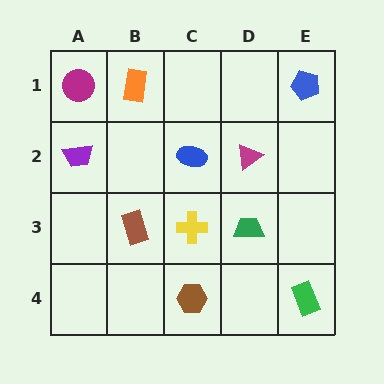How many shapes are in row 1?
3 shapes.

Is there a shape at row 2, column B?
No, that cell is empty.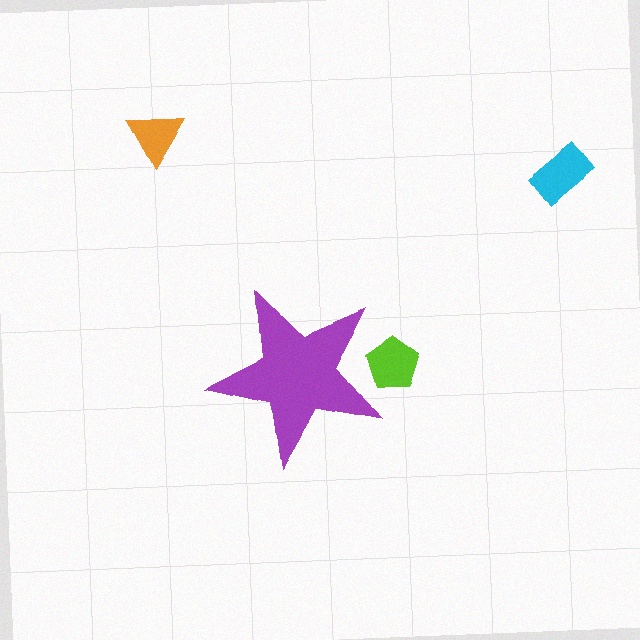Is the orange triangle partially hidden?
No, the orange triangle is fully visible.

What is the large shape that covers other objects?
A purple star.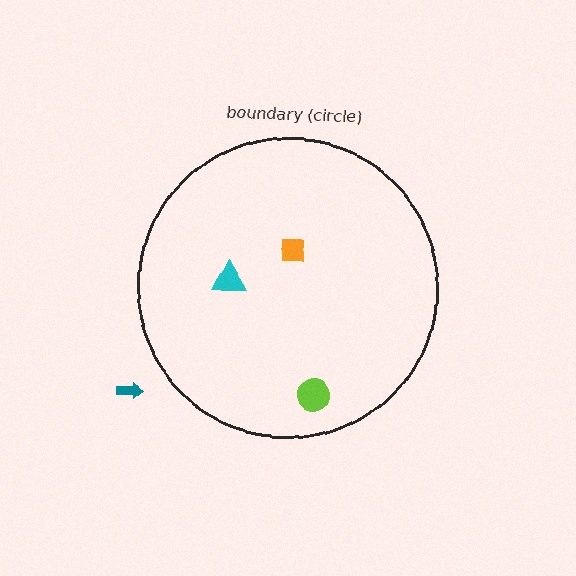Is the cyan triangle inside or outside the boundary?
Inside.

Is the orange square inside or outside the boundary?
Inside.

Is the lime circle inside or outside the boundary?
Inside.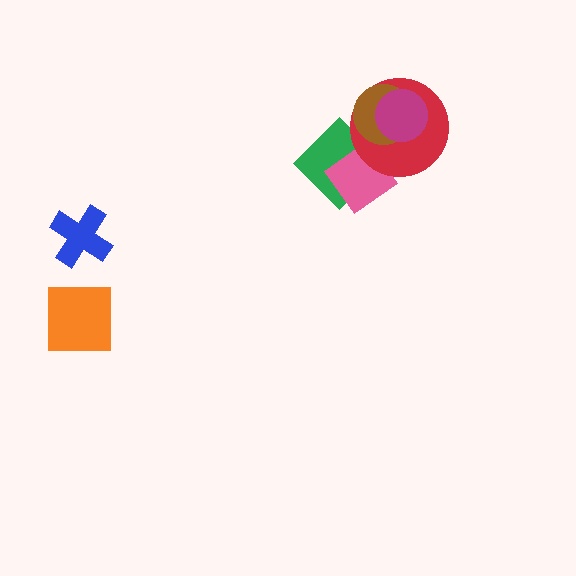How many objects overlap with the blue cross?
0 objects overlap with the blue cross.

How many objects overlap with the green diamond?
3 objects overlap with the green diamond.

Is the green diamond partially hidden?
Yes, it is partially covered by another shape.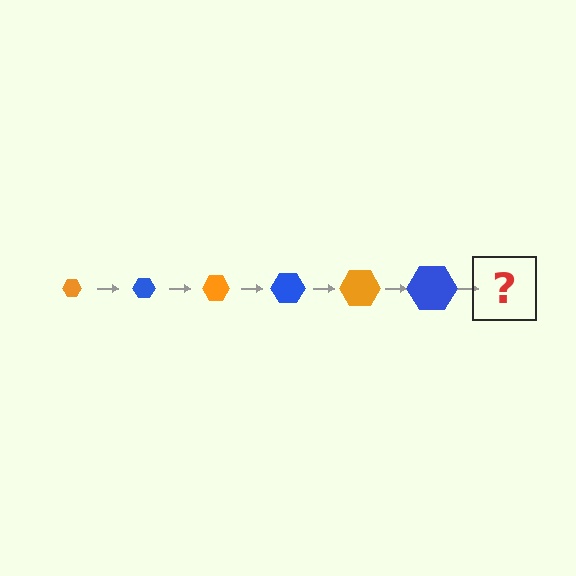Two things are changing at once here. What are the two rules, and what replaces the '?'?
The two rules are that the hexagon grows larger each step and the color cycles through orange and blue. The '?' should be an orange hexagon, larger than the previous one.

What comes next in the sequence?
The next element should be an orange hexagon, larger than the previous one.